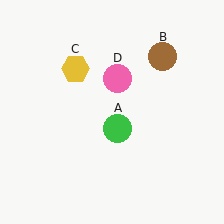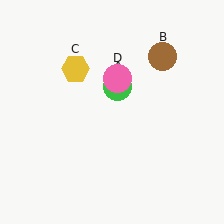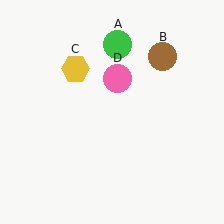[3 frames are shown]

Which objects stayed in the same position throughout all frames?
Brown circle (object B) and yellow hexagon (object C) and pink circle (object D) remained stationary.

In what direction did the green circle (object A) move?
The green circle (object A) moved up.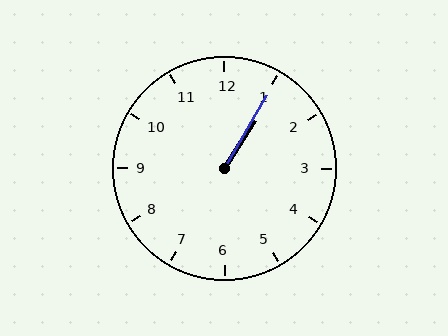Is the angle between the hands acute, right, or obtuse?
It is acute.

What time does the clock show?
1:05.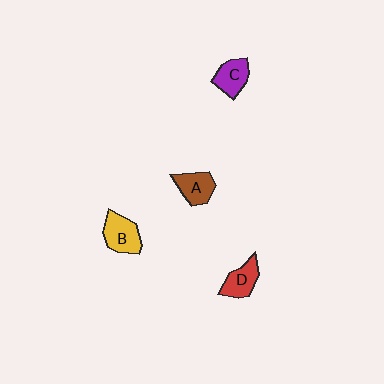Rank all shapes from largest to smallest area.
From largest to smallest: B (yellow), A (brown), C (purple), D (red).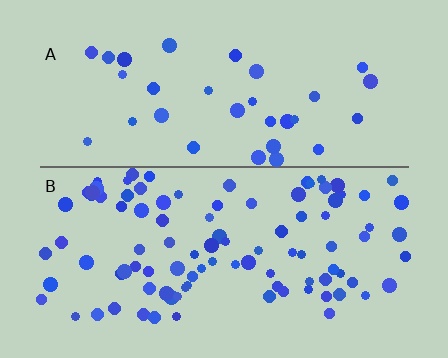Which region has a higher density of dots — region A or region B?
B (the bottom).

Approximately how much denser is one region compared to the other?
Approximately 2.9× — region B over region A.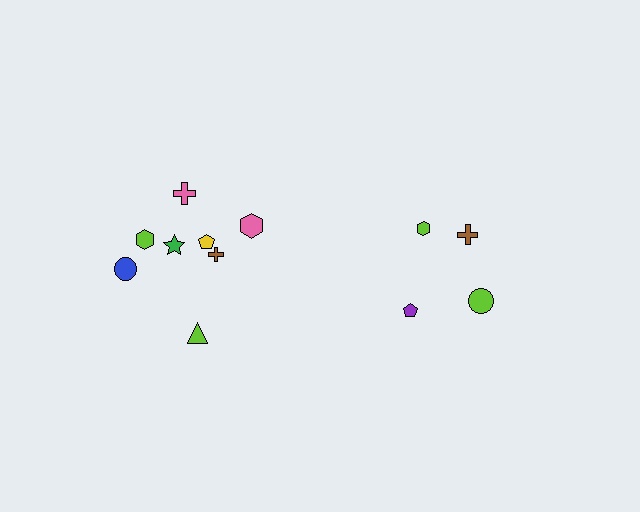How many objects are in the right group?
There are 4 objects.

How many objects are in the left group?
There are 8 objects.